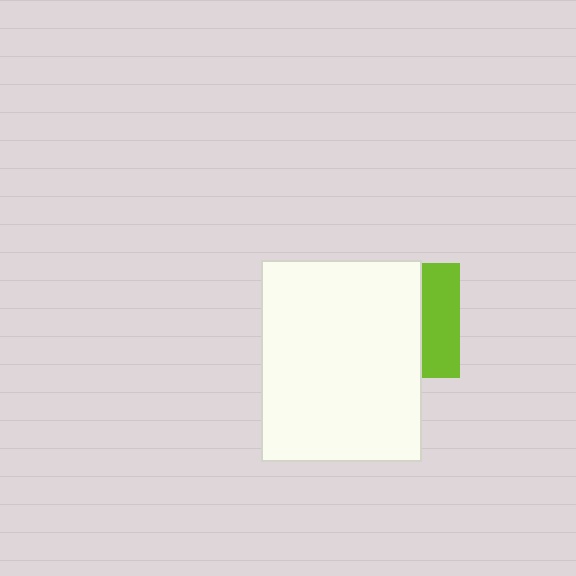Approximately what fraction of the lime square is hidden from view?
Roughly 67% of the lime square is hidden behind the white rectangle.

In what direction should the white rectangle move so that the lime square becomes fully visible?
The white rectangle should move left. That is the shortest direction to clear the overlap and leave the lime square fully visible.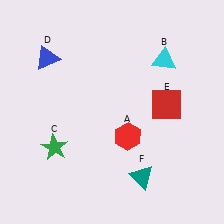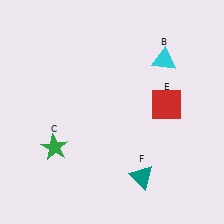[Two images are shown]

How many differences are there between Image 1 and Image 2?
There are 2 differences between the two images.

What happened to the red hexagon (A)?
The red hexagon (A) was removed in Image 2. It was in the bottom-right area of Image 1.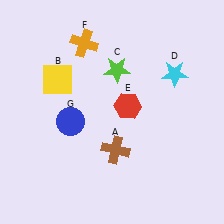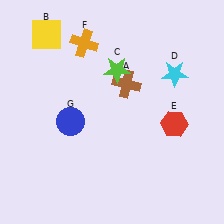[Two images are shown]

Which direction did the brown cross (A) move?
The brown cross (A) moved up.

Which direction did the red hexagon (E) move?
The red hexagon (E) moved right.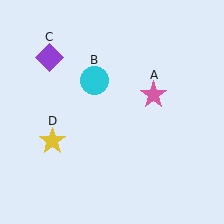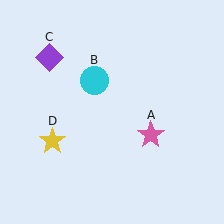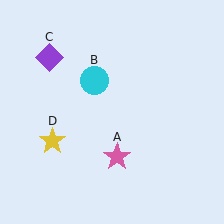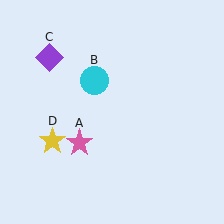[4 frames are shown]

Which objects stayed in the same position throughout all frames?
Cyan circle (object B) and purple diamond (object C) and yellow star (object D) remained stationary.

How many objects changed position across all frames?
1 object changed position: pink star (object A).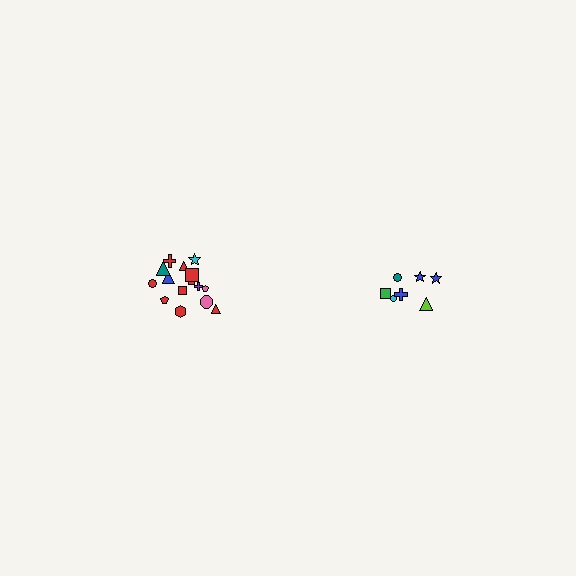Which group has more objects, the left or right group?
The left group.